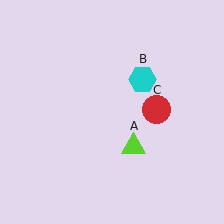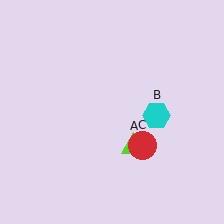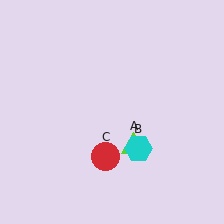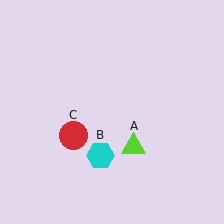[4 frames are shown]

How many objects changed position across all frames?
2 objects changed position: cyan hexagon (object B), red circle (object C).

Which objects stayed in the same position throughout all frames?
Lime triangle (object A) remained stationary.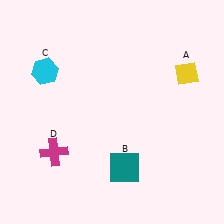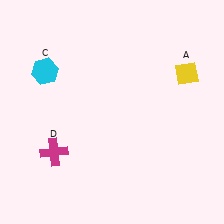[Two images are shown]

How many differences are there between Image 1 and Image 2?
There is 1 difference between the two images.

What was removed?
The teal square (B) was removed in Image 2.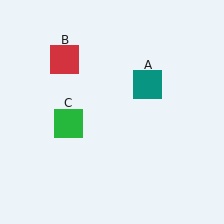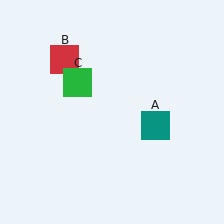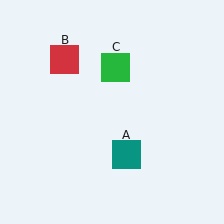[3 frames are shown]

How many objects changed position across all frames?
2 objects changed position: teal square (object A), green square (object C).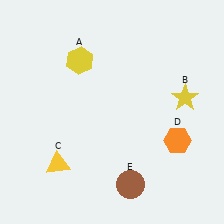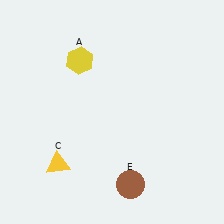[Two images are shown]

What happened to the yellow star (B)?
The yellow star (B) was removed in Image 2. It was in the top-right area of Image 1.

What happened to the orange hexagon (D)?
The orange hexagon (D) was removed in Image 2. It was in the bottom-right area of Image 1.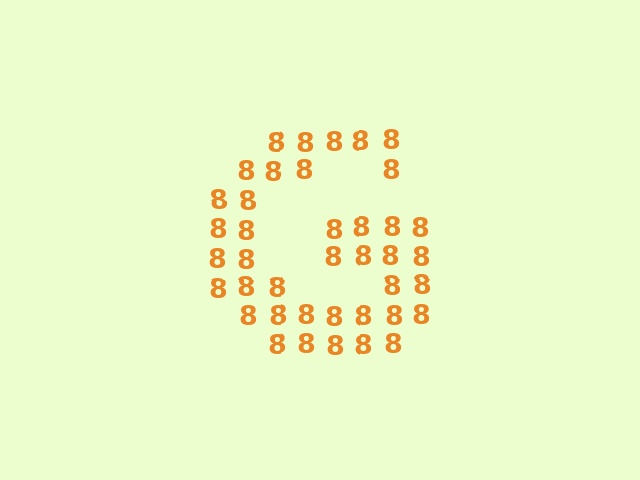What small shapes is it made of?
It is made of small digit 8's.